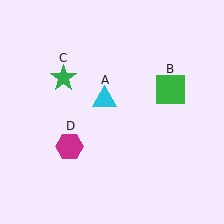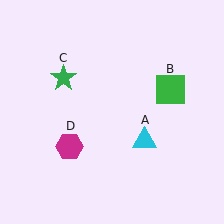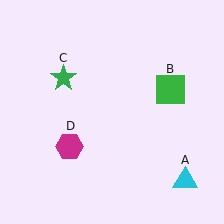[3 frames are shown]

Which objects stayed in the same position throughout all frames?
Green square (object B) and green star (object C) and magenta hexagon (object D) remained stationary.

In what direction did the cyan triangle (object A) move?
The cyan triangle (object A) moved down and to the right.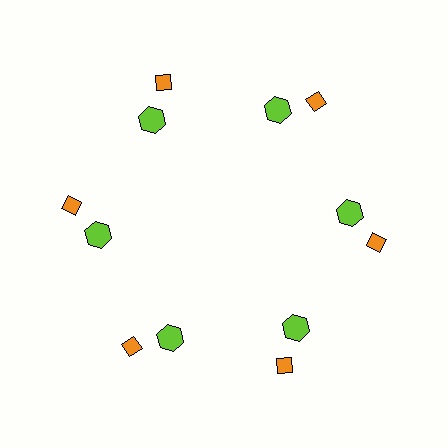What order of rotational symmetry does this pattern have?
This pattern has 6-fold rotational symmetry.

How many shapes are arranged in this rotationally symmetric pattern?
There are 12 shapes, arranged in 6 groups of 2.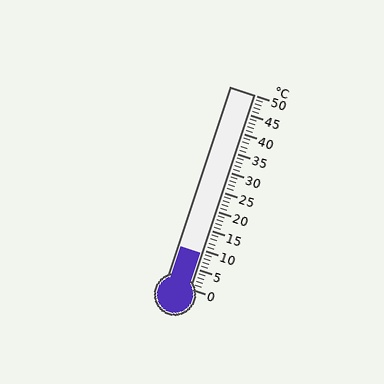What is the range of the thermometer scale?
The thermometer scale ranges from 0°C to 50°C.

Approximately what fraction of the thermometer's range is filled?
The thermometer is filled to approximately 20% of its range.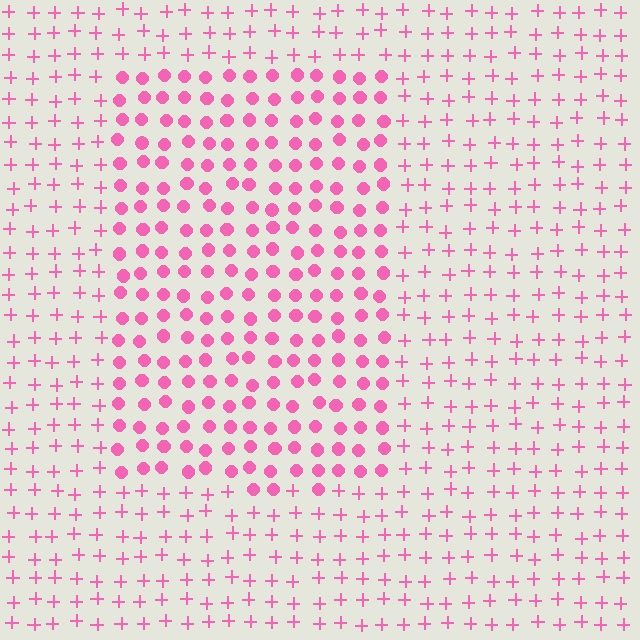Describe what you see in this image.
The image is filled with small pink elements arranged in a uniform grid. A rectangle-shaped region contains circles, while the surrounding area contains plus signs. The boundary is defined purely by the change in element shape.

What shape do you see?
I see a rectangle.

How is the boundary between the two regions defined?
The boundary is defined by a change in element shape: circles inside vs. plus signs outside. All elements share the same color and spacing.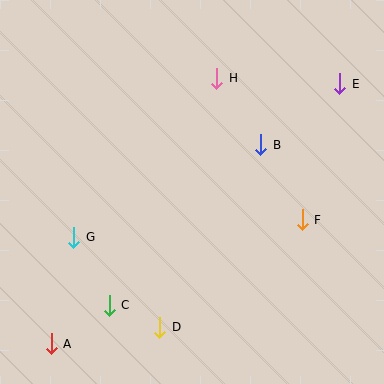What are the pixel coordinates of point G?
Point G is at (74, 237).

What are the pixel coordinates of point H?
Point H is at (217, 78).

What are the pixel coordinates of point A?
Point A is at (51, 344).